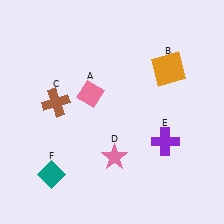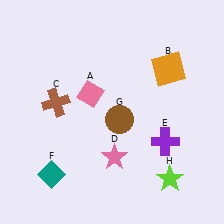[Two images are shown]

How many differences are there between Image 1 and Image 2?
There are 2 differences between the two images.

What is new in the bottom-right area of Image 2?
A brown circle (G) was added in the bottom-right area of Image 2.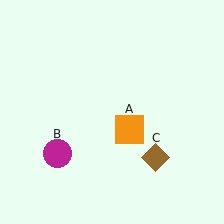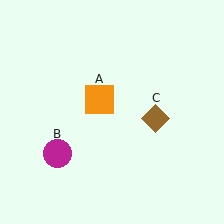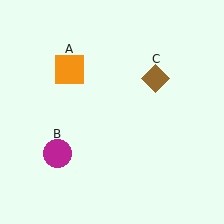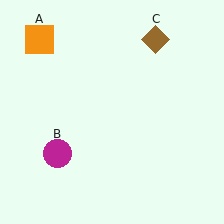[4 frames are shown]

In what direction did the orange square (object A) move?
The orange square (object A) moved up and to the left.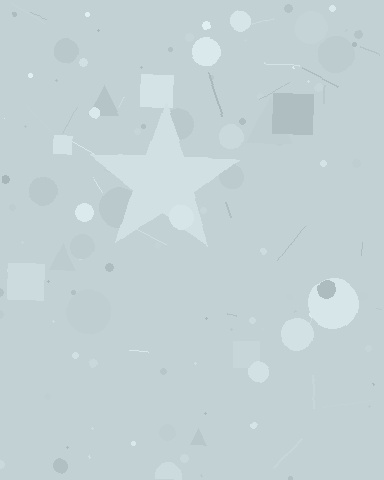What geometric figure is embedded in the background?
A star is embedded in the background.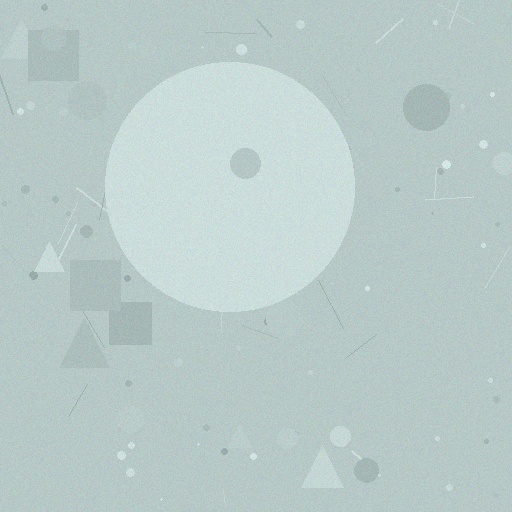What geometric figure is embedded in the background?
A circle is embedded in the background.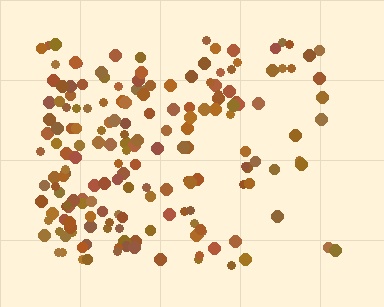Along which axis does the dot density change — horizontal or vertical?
Horizontal.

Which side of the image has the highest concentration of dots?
The left.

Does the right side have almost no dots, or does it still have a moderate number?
Still a moderate number, just noticeably fewer than the left.